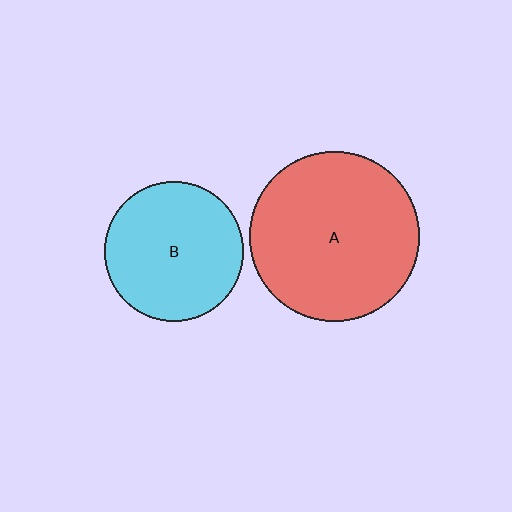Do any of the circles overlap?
No, none of the circles overlap.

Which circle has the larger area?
Circle A (red).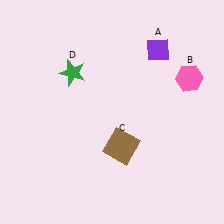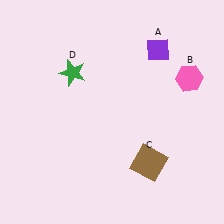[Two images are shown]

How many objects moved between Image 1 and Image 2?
1 object moved between the two images.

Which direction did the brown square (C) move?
The brown square (C) moved right.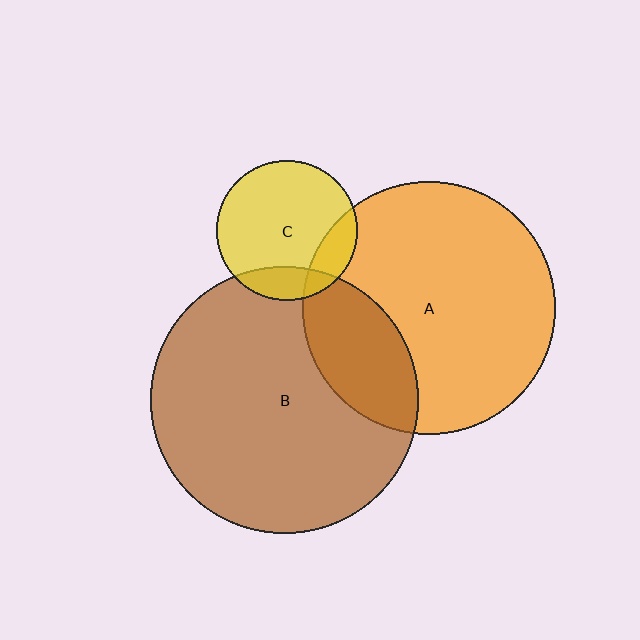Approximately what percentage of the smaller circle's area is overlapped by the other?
Approximately 25%.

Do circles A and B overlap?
Yes.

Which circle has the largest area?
Circle B (brown).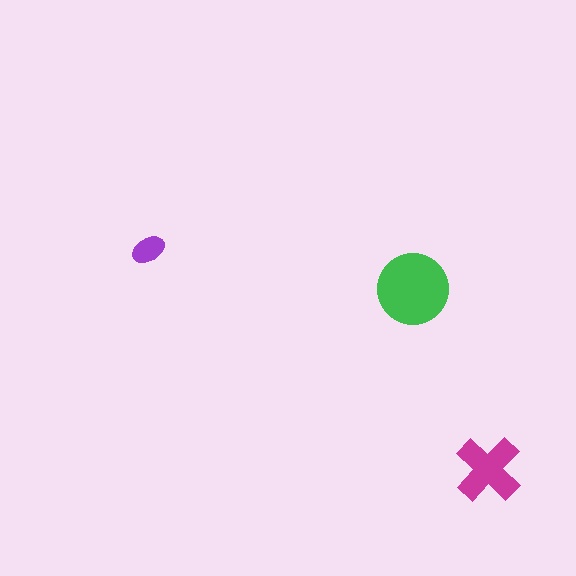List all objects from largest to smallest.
The green circle, the magenta cross, the purple ellipse.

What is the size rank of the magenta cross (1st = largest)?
2nd.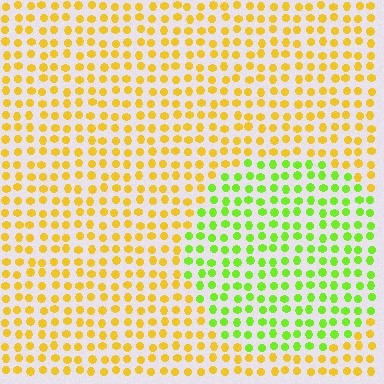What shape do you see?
I see a circle.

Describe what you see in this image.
The image is filled with small yellow elements in a uniform arrangement. A circle-shaped region is visible where the elements are tinted to a slightly different hue, forming a subtle color boundary.